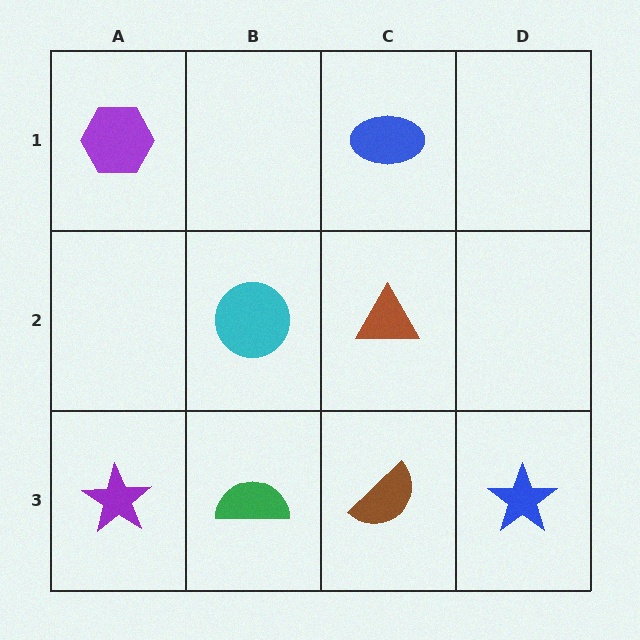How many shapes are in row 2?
2 shapes.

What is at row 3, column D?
A blue star.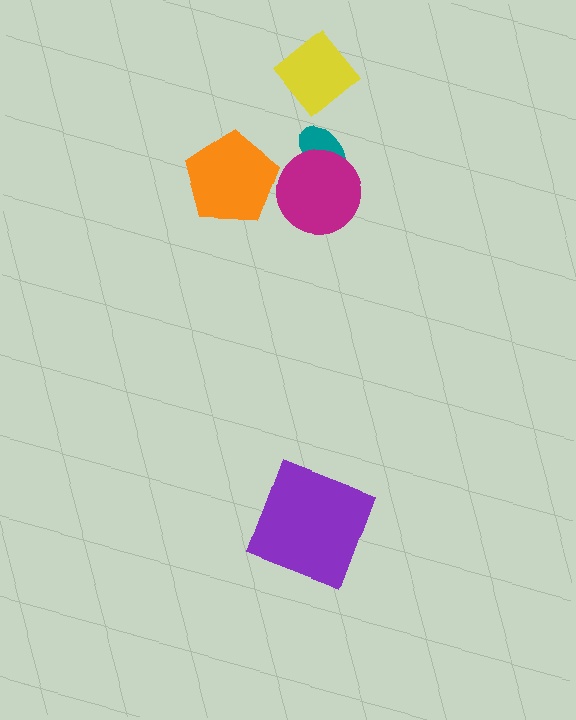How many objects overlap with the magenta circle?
1 object overlaps with the magenta circle.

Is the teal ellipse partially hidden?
Yes, it is partially covered by another shape.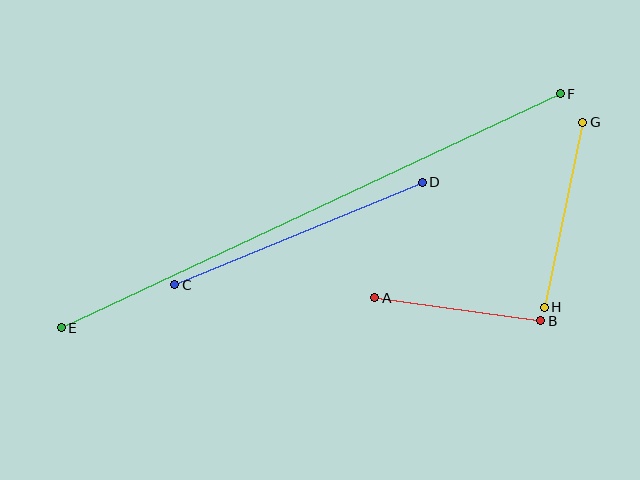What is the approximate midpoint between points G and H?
The midpoint is at approximately (564, 215) pixels.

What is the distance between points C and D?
The distance is approximately 268 pixels.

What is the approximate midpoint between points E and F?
The midpoint is at approximately (311, 211) pixels.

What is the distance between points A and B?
The distance is approximately 167 pixels.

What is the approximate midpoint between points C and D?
The midpoint is at approximately (299, 233) pixels.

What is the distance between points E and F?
The distance is approximately 551 pixels.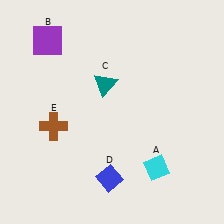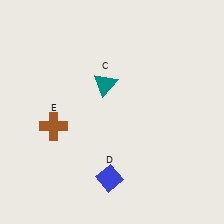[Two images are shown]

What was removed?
The cyan diamond (A), the purple square (B) were removed in Image 2.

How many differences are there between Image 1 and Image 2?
There are 2 differences between the two images.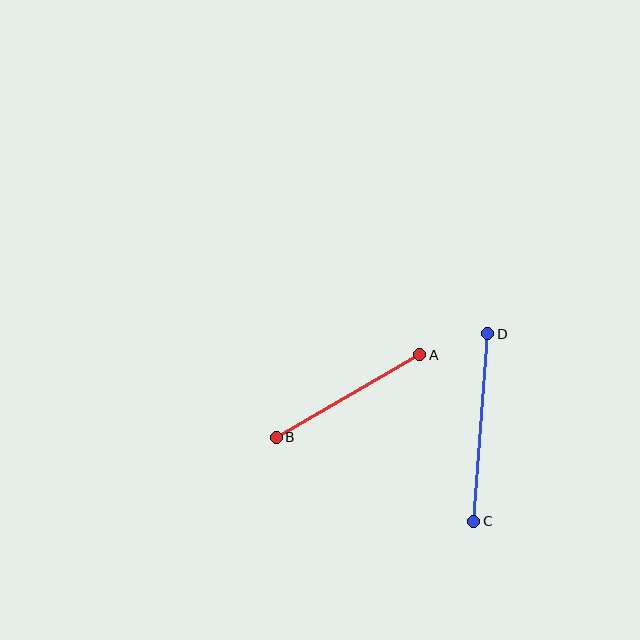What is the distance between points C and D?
The distance is approximately 188 pixels.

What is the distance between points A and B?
The distance is approximately 165 pixels.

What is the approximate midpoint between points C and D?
The midpoint is at approximately (481, 427) pixels.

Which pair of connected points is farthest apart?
Points C and D are farthest apart.